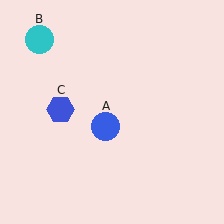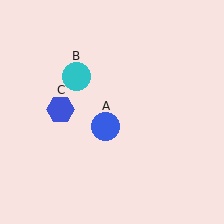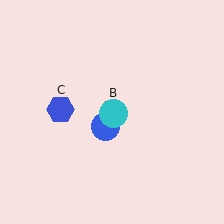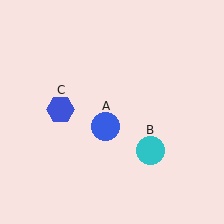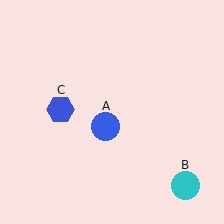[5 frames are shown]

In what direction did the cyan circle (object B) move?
The cyan circle (object B) moved down and to the right.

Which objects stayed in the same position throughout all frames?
Blue circle (object A) and blue hexagon (object C) remained stationary.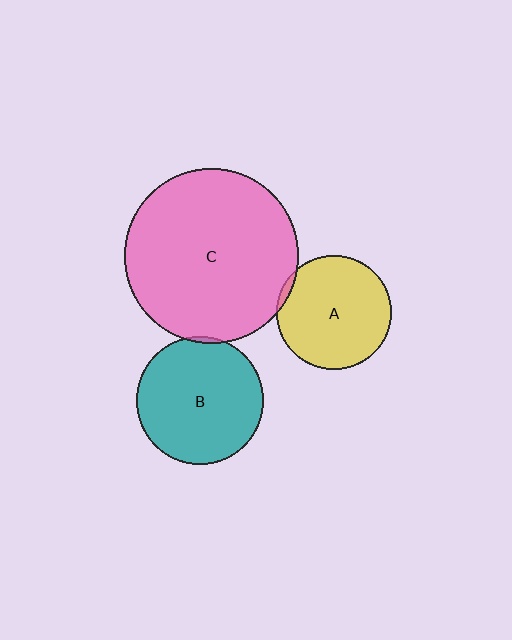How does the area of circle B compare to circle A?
Approximately 1.2 times.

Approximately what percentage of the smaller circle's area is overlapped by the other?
Approximately 5%.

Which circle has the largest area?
Circle C (pink).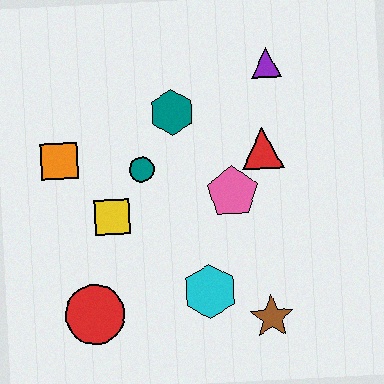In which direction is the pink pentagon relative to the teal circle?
The pink pentagon is to the right of the teal circle.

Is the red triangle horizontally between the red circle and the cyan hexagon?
No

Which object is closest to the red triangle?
The pink pentagon is closest to the red triangle.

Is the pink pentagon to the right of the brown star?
No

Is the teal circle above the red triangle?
No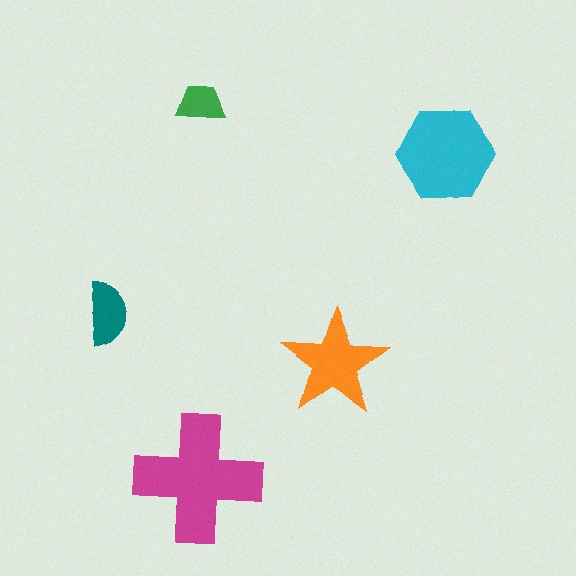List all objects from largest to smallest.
The magenta cross, the cyan hexagon, the orange star, the teal semicircle, the green trapezoid.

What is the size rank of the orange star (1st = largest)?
3rd.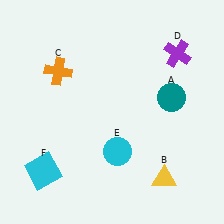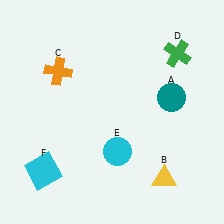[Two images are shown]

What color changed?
The cross (D) changed from purple in Image 1 to green in Image 2.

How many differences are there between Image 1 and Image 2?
There is 1 difference between the two images.